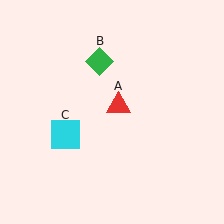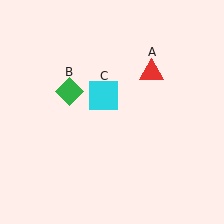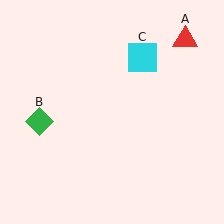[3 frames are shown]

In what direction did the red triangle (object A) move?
The red triangle (object A) moved up and to the right.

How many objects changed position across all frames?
3 objects changed position: red triangle (object A), green diamond (object B), cyan square (object C).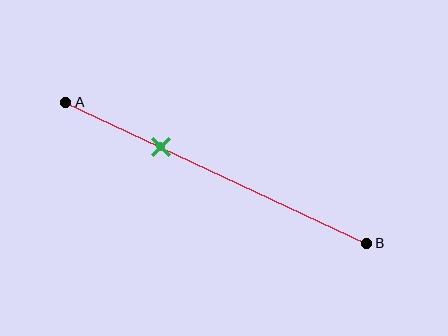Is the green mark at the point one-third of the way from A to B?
Yes, the mark is approximately at the one-third point.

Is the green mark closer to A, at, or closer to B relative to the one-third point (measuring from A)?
The green mark is approximately at the one-third point of segment AB.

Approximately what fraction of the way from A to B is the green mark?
The green mark is approximately 30% of the way from A to B.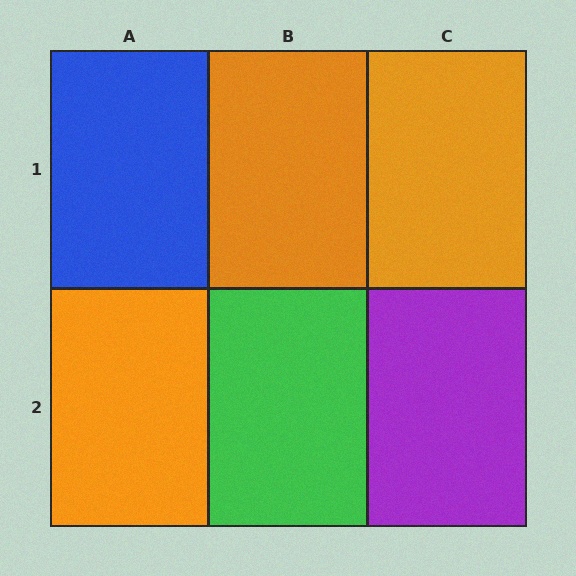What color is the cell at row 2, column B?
Green.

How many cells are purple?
1 cell is purple.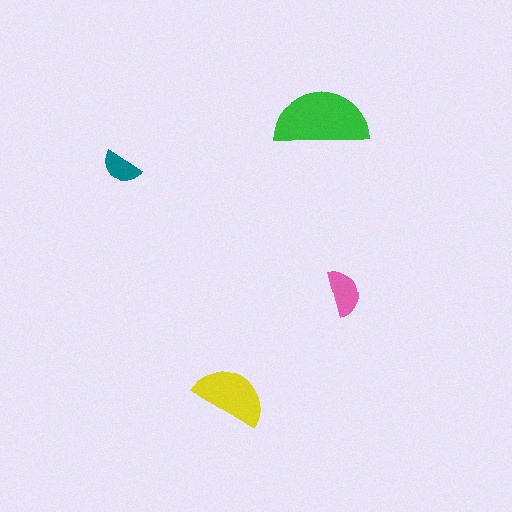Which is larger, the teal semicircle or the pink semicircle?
The pink one.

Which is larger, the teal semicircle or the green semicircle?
The green one.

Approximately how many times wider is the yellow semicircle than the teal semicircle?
About 2 times wider.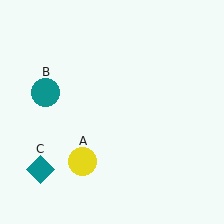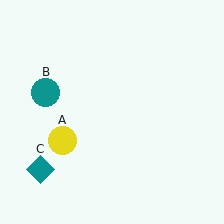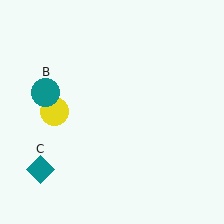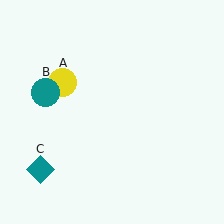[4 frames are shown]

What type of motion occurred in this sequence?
The yellow circle (object A) rotated clockwise around the center of the scene.